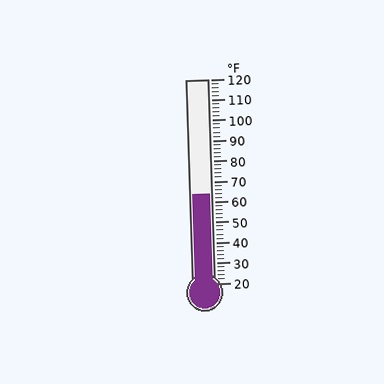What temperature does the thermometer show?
The thermometer shows approximately 64°F.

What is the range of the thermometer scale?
The thermometer scale ranges from 20°F to 120°F.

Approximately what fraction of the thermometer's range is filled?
The thermometer is filled to approximately 45% of its range.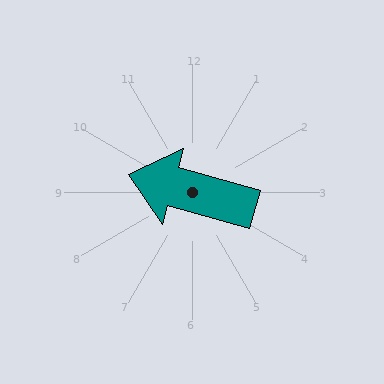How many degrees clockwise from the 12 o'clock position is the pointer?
Approximately 285 degrees.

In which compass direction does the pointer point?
West.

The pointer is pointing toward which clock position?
Roughly 10 o'clock.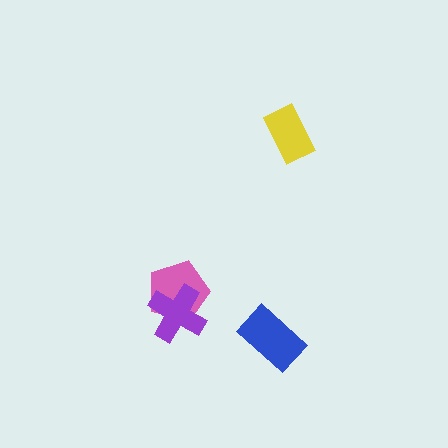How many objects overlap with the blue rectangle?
0 objects overlap with the blue rectangle.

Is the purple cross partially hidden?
No, no other shape covers it.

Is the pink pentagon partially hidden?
Yes, it is partially covered by another shape.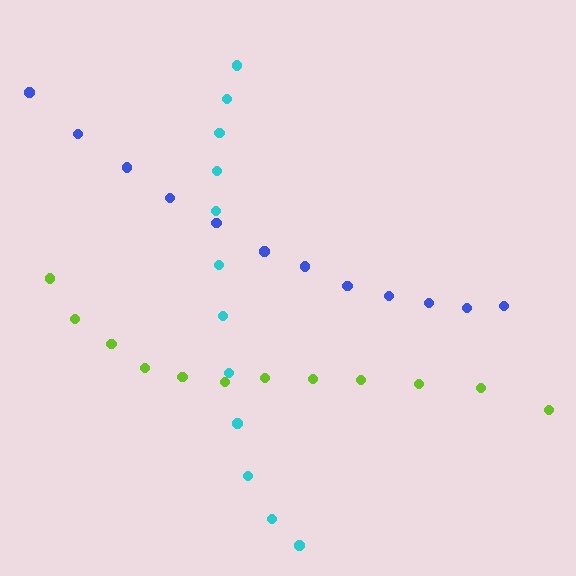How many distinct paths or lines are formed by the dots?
There are 3 distinct paths.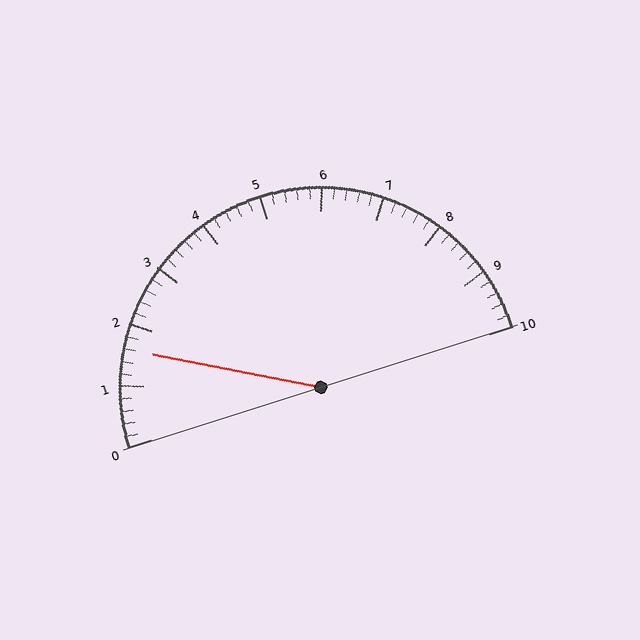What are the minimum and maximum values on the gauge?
The gauge ranges from 0 to 10.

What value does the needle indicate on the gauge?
The needle indicates approximately 1.6.